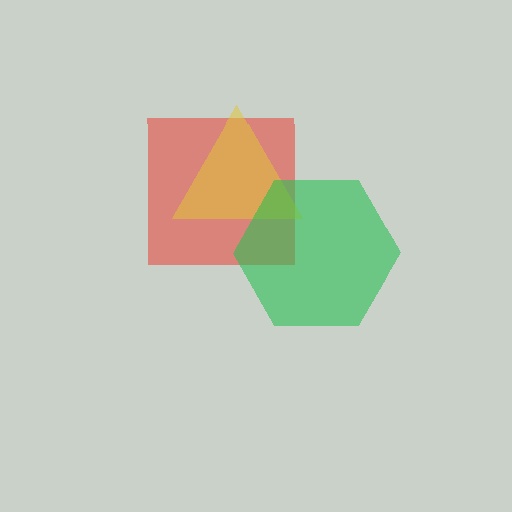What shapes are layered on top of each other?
The layered shapes are: a red square, a yellow triangle, a green hexagon.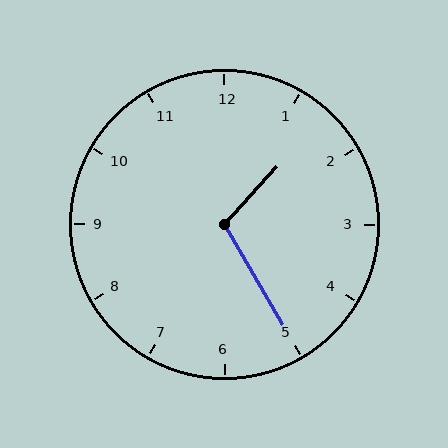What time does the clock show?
1:25.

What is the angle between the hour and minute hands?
Approximately 108 degrees.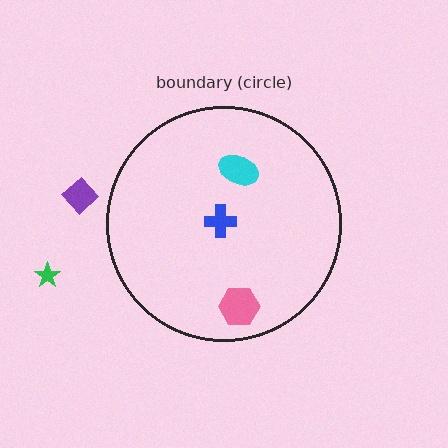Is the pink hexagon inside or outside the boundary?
Inside.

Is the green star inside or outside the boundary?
Outside.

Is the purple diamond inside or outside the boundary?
Outside.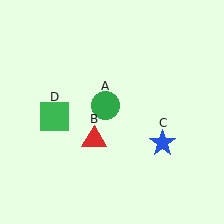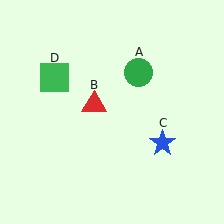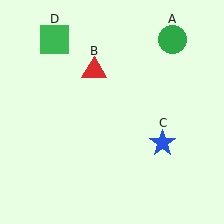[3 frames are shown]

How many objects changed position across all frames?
3 objects changed position: green circle (object A), red triangle (object B), green square (object D).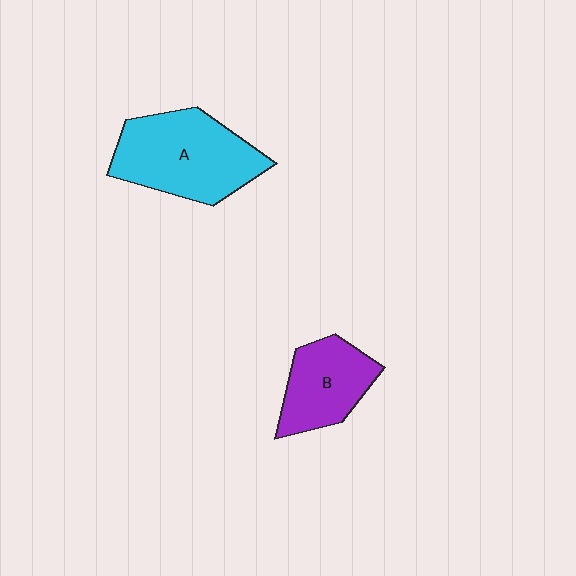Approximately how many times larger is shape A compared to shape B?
Approximately 1.5 times.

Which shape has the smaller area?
Shape B (purple).